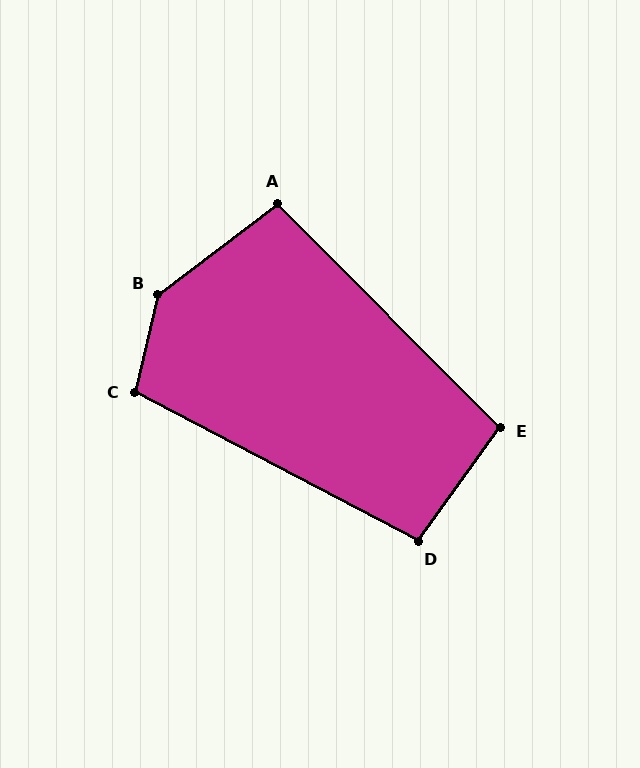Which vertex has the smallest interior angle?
A, at approximately 98 degrees.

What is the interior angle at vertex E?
Approximately 99 degrees (obtuse).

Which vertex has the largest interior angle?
B, at approximately 140 degrees.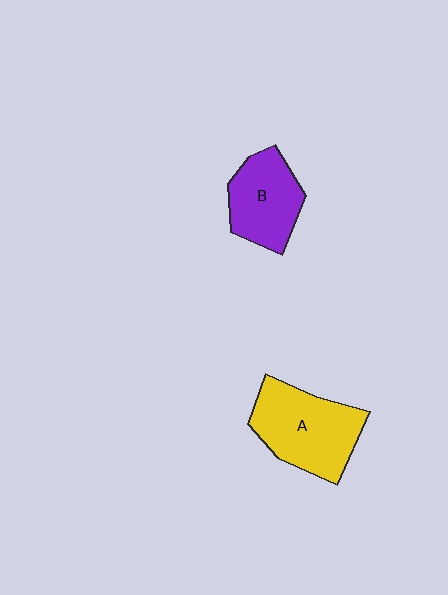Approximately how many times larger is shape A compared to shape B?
Approximately 1.3 times.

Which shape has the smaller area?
Shape B (purple).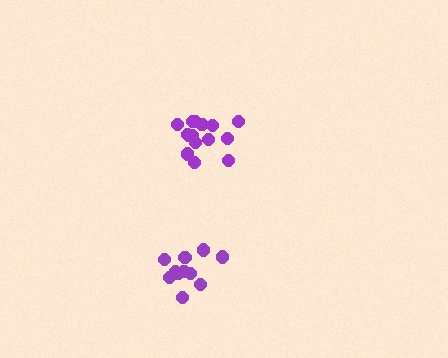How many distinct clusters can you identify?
There are 2 distinct clusters.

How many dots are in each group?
Group 1: 11 dots, Group 2: 15 dots (26 total).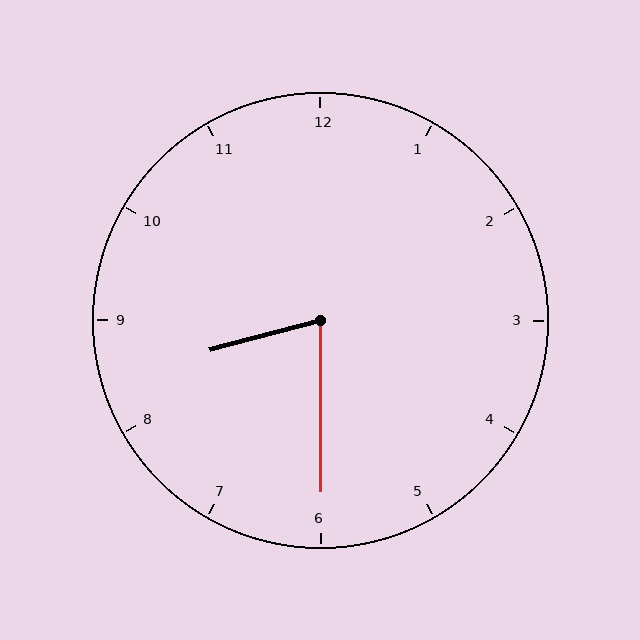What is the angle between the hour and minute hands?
Approximately 75 degrees.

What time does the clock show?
8:30.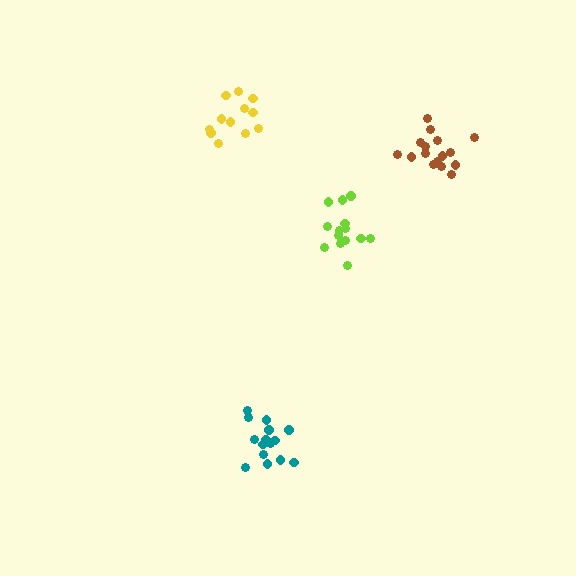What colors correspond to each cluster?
The clusters are colored: yellow, teal, lime, brown.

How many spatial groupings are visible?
There are 4 spatial groupings.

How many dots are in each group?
Group 1: 12 dots, Group 2: 15 dots, Group 3: 14 dots, Group 4: 16 dots (57 total).